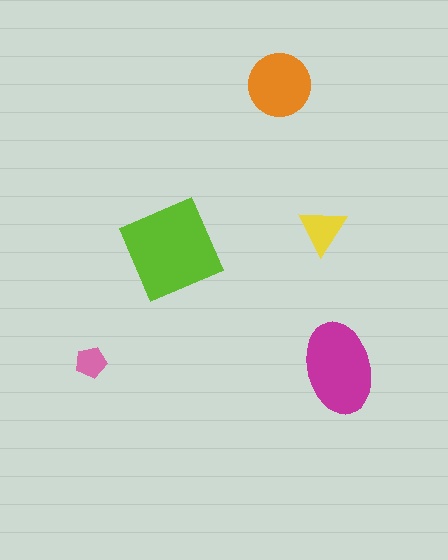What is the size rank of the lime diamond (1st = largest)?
1st.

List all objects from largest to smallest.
The lime diamond, the magenta ellipse, the orange circle, the yellow triangle, the pink pentagon.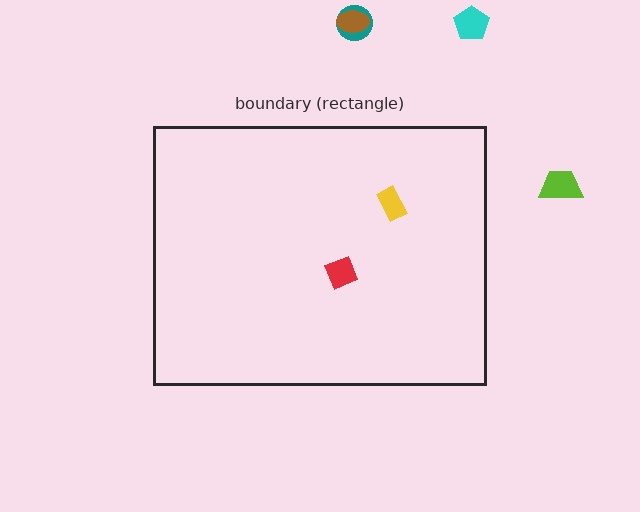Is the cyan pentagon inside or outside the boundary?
Outside.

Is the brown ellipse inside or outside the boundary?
Outside.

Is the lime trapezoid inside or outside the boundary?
Outside.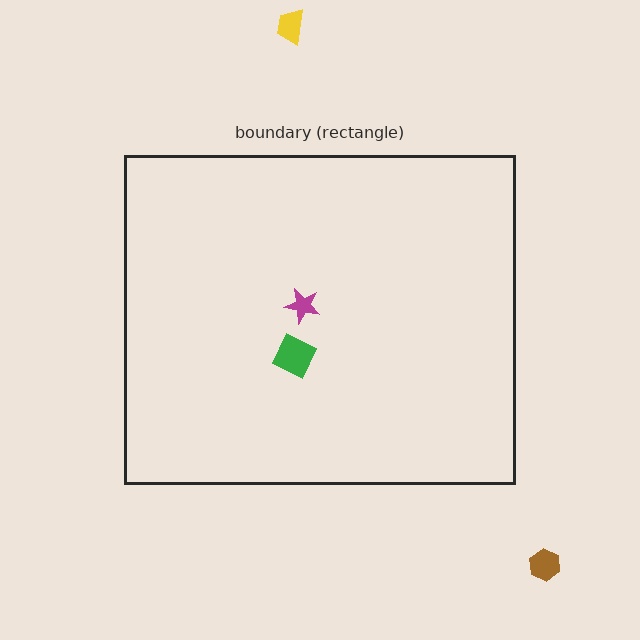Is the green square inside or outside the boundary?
Inside.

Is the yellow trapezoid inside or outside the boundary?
Outside.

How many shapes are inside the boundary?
2 inside, 2 outside.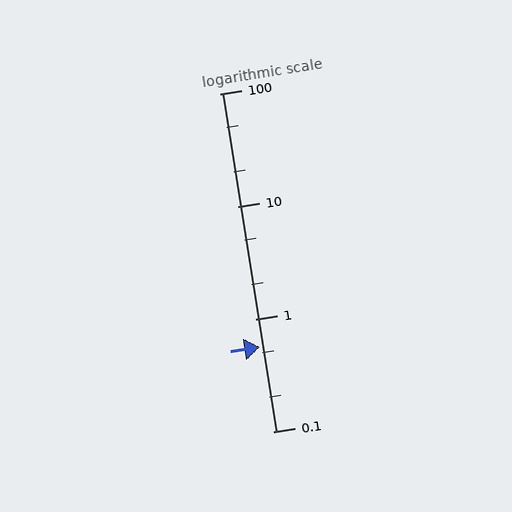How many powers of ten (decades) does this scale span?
The scale spans 3 decades, from 0.1 to 100.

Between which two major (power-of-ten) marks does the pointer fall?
The pointer is between 0.1 and 1.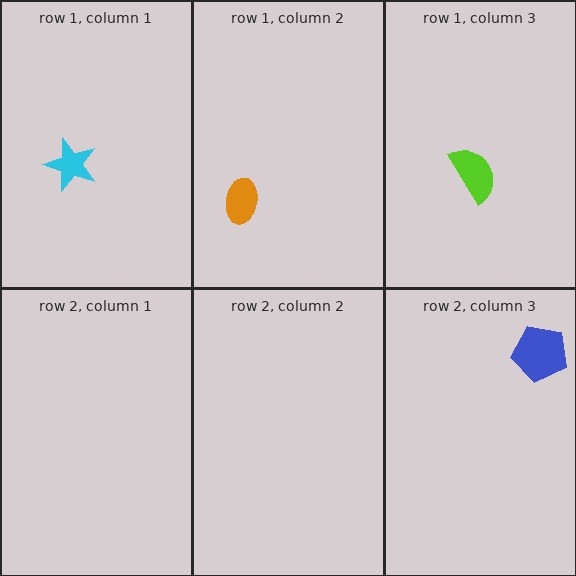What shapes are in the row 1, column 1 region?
The cyan star.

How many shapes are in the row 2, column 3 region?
1.